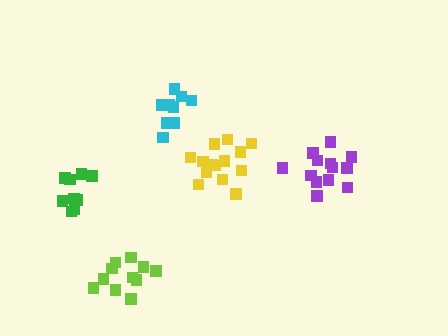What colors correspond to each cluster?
The clusters are colored: lime, purple, cyan, yellow, green.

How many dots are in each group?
Group 1: 11 dots, Group 2: 13 dots, Group 3: 10 dots, Group 4: 15 dots, Group 5: 9 dots (58 total).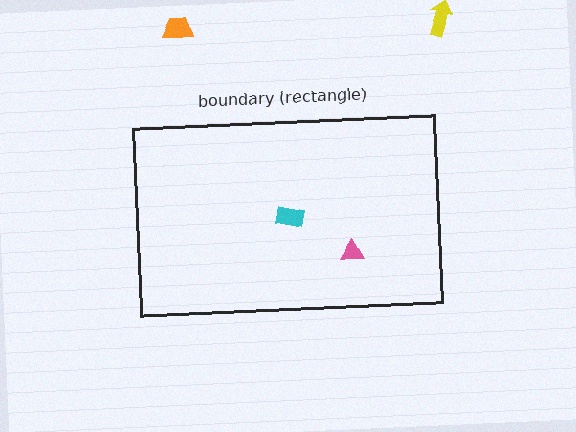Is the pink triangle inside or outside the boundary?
Inside.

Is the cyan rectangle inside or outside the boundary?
Inside.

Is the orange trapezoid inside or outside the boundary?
Outside.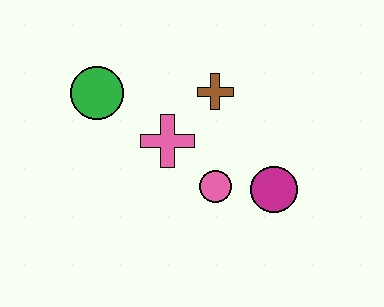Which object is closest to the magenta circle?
The pink circle is closest to the magenta circle.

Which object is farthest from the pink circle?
The green circle is farthest from the pink circle.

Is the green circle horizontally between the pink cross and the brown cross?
No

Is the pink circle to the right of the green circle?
Yes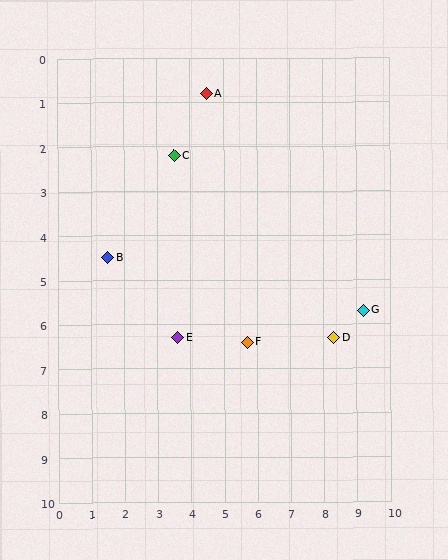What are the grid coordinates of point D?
Point D is at approximately (8.3, 6.3).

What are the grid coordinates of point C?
Point C is at approximately (3.5, 2.2).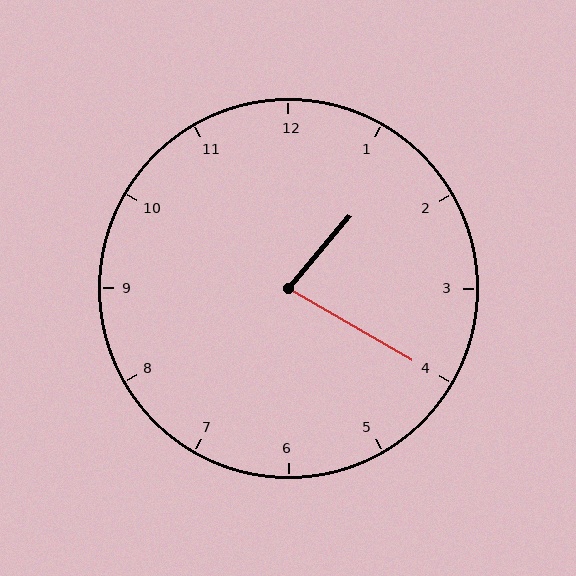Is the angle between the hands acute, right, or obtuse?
It is acute.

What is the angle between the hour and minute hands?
Approximately 80 degrees.